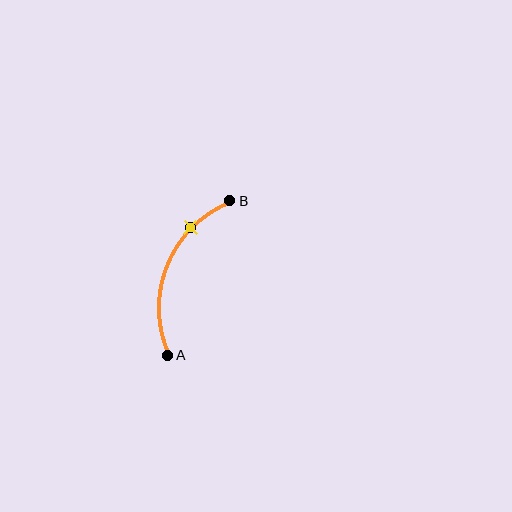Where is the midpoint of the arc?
The arc midpoint is the point on the curve farthest from the straight line joining A and B. It sits to the left of that line.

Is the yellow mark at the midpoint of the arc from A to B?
No. The yellow mark lies on the arc but is closer to endpoint B. The arc midpoint would be at the point on the curve equidistant along the arc from both A and B.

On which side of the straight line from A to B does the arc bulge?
The arc bulges to the left of the straight line connecting A and B.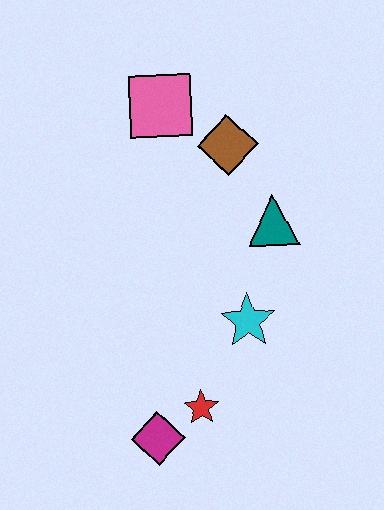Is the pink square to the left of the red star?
Yes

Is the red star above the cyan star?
No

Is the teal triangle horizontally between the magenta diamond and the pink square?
No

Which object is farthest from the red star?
The pink square is farthest from the red star.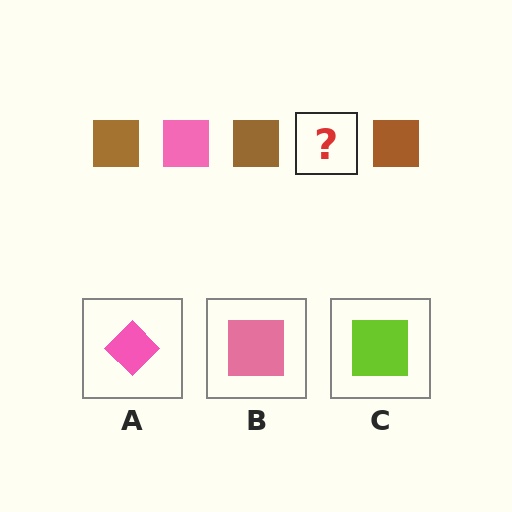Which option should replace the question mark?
Option B.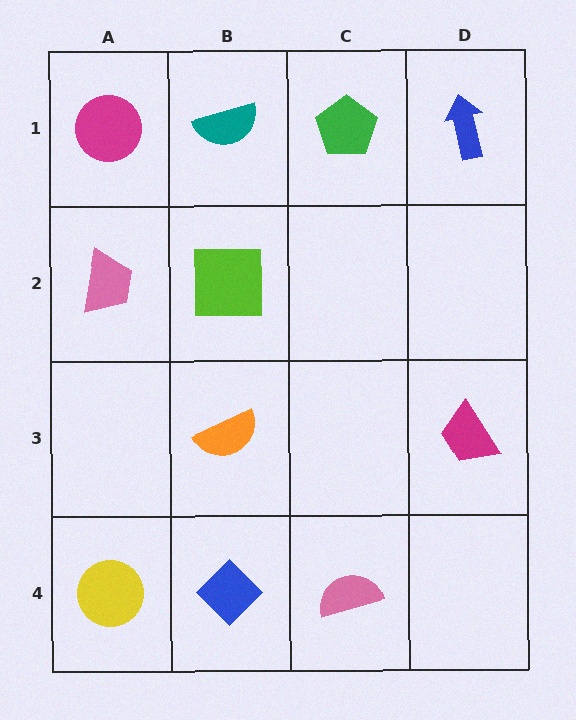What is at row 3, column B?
An orange semicircle.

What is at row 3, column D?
A magenta trapezoid.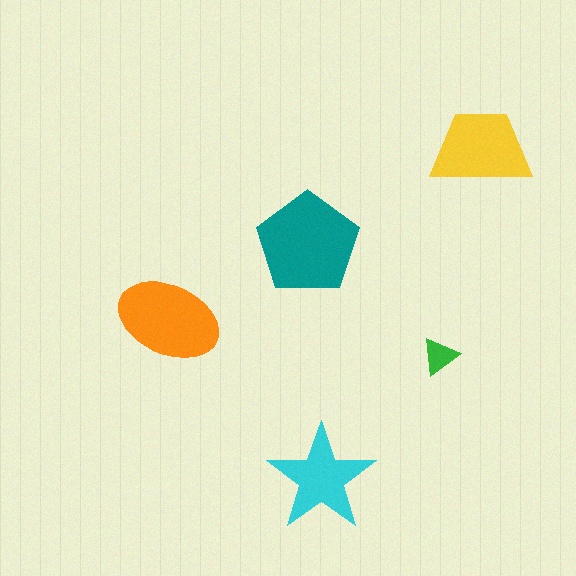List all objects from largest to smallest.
The teal pentagon, the orange ellipse, the yellow trapezoid, the cyan star, the green triangle.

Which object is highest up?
The yellow trapezoid is topmost.